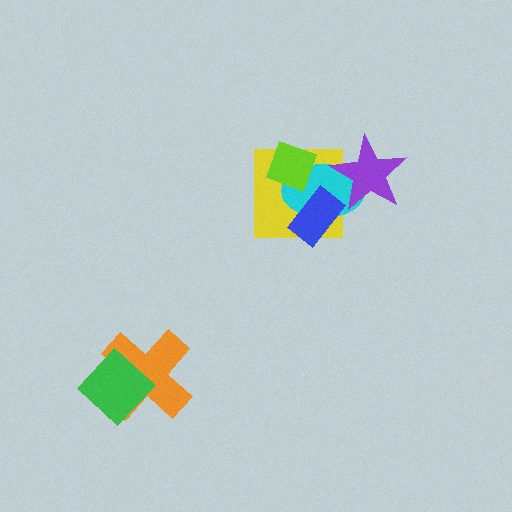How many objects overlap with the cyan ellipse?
4 objects overlap with the cyan ellipse.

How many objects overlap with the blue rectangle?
2 objects overlap with the blue rectangle.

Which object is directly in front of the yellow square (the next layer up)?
The cyan ellipse is directly in front of the yellow square.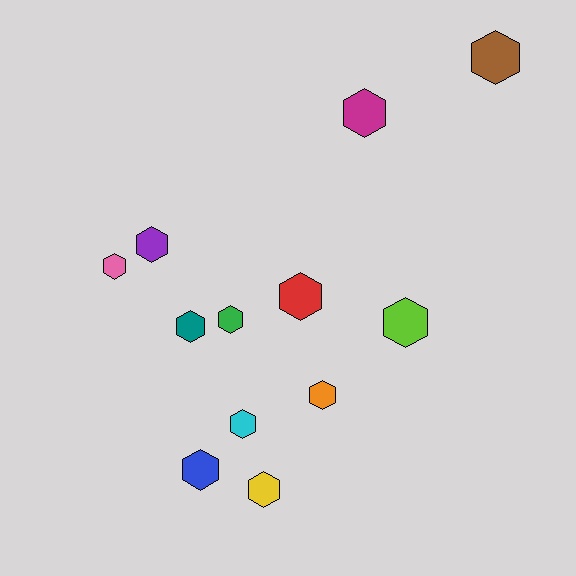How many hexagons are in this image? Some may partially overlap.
There are 12 hexagons.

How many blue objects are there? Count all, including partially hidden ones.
There is 1 blue object.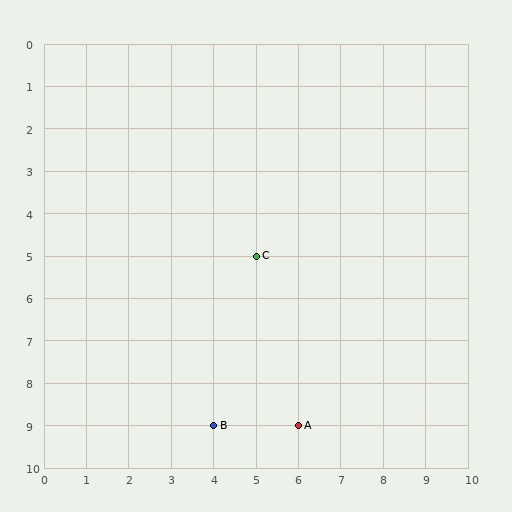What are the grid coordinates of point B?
Point B is at grid coordinates (4, 9).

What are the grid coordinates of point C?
Point C is at grid coordinates (5, 5).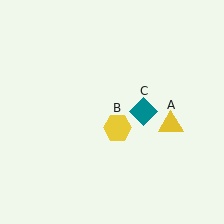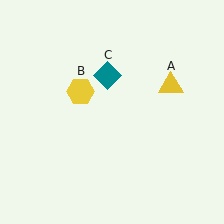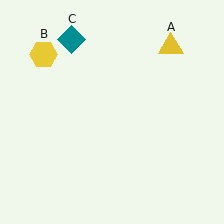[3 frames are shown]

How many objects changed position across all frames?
3 objects changed position: yellow triangle (object A), yellow hexagon (object B), teal diamond (object C).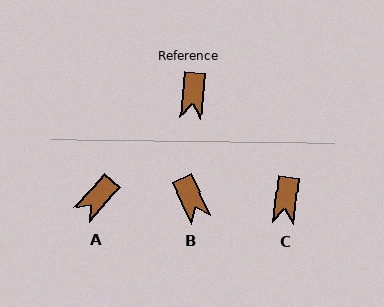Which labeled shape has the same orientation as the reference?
C.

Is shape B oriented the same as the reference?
No, it is off by about 32 degrees.